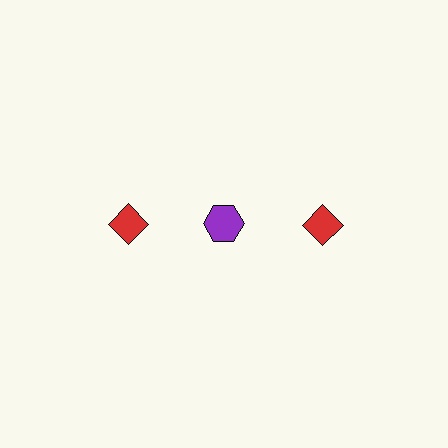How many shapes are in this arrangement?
There are 3 shapes arranged in a grid pattern.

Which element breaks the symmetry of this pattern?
The purple hexagon in the top row, second from left column breaks the symmetry. All other shapes are red diamonds.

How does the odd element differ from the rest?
It differs in both color (purple instead of red) and shape (hexagon instead of diamond).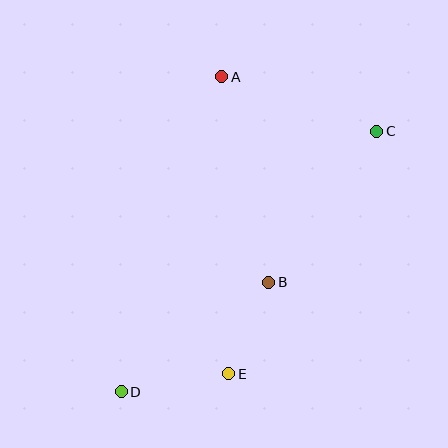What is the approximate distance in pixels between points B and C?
The distance between B and C is approximately 186 pixels.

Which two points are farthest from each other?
Points C and D are farthest from each other.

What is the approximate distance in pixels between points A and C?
The distance between A and C is approximately 165 pixels.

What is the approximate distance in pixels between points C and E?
The distance between C and E is approximately 284 pixels.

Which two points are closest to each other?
Points B and E are closest to each other.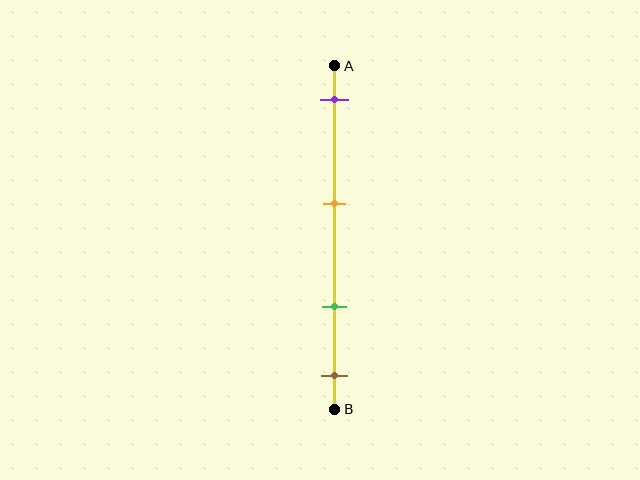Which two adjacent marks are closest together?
The green and brown marks are the closest adjacent pair.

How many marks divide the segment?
There are 4 marks dividing the segment.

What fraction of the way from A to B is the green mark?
The green mark is approximately 70% (0.7) of the way from A to B.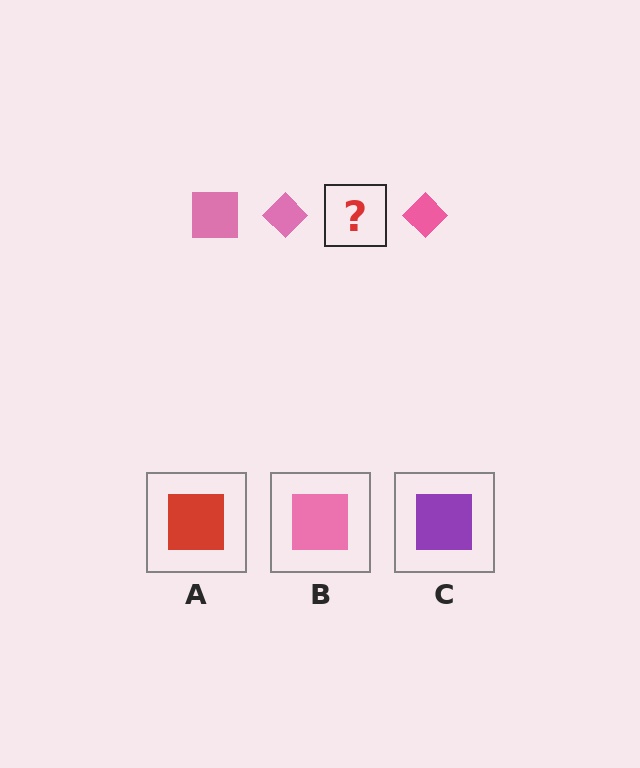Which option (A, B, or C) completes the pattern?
B.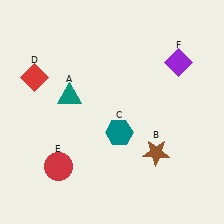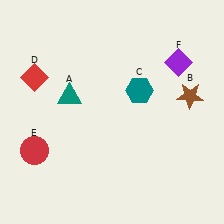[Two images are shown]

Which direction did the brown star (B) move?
The brown star (B) moved up.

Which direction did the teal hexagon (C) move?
The teal hexagon (C) moved up.